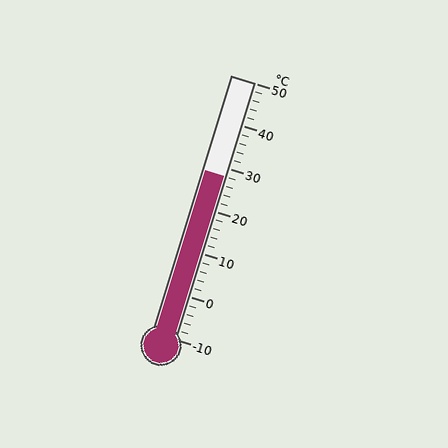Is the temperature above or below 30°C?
The temperature is below 30°C.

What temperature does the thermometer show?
The thermometer shows approximately 28°C.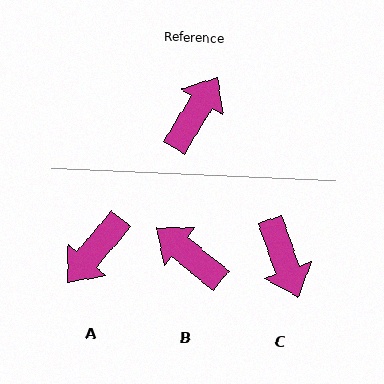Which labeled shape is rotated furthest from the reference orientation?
A, about 171 degrees away.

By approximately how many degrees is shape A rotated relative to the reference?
Approximately 171 degrees counter-clockwise.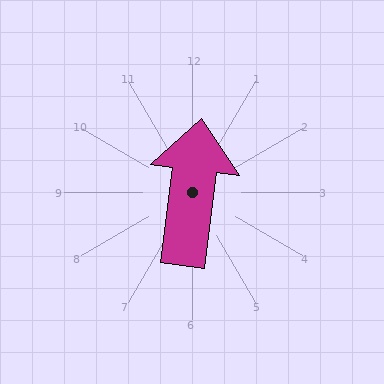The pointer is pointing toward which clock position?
Roughly 12 o'clock.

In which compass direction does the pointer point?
North.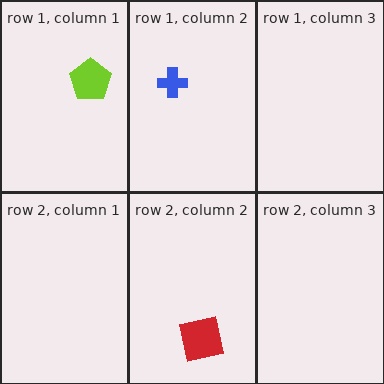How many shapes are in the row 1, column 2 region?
1.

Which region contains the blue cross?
The row 1, column 2 region.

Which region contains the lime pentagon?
The row 1, column 1 region.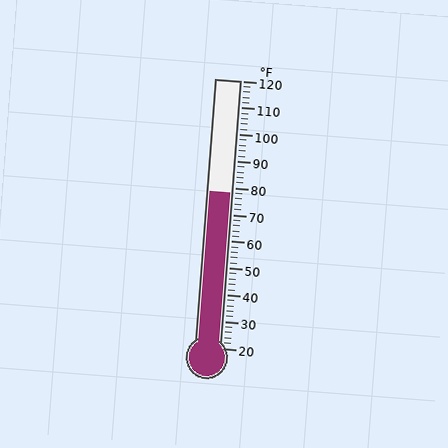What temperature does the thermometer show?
The thermometer shows approximately 78°F.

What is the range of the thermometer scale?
The thermometer scale ranges from 20°F to 120°F.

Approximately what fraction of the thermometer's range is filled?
The thermometer is filled to approximately 60% of its range.